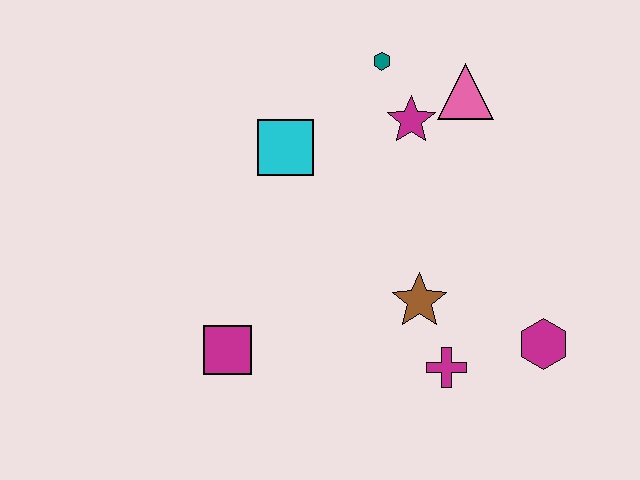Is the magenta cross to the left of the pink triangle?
Yes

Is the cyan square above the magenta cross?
Yes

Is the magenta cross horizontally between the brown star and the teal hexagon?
No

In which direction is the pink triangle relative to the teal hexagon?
The pink triangle is to the right of the teal hexagon.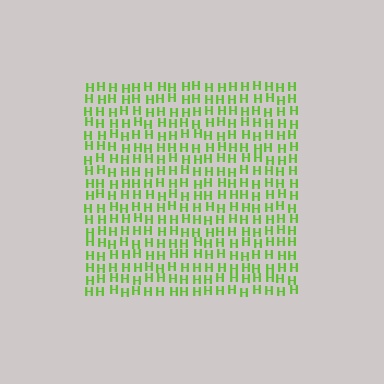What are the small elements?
The small elements are letter H's.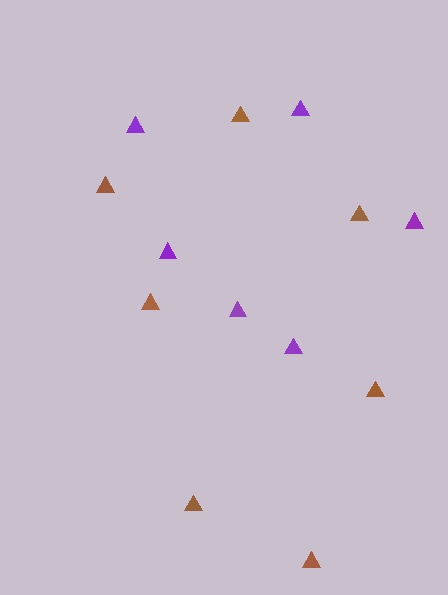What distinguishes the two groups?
There are 2 groups: one group of brown triangles (7) and one group of purple triangles (6).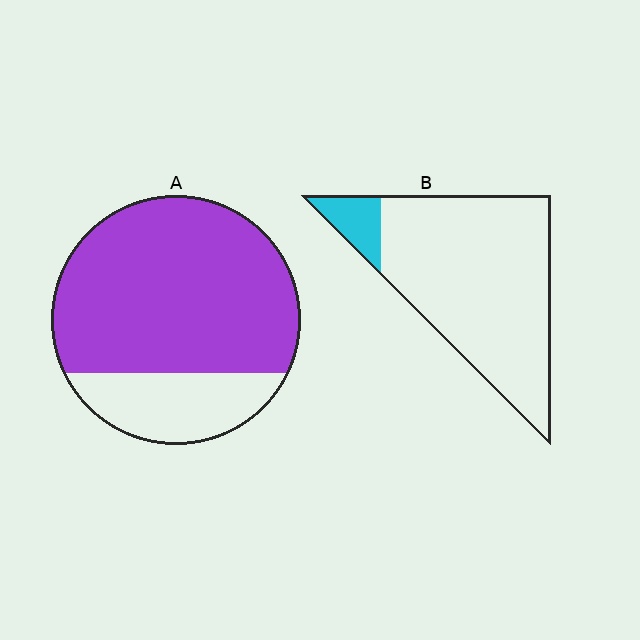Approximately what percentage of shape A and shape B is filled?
A is approximately 75% and B is approximately 10%.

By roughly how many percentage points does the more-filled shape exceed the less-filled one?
By roughly 65 percentage points (A over B).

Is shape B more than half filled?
No.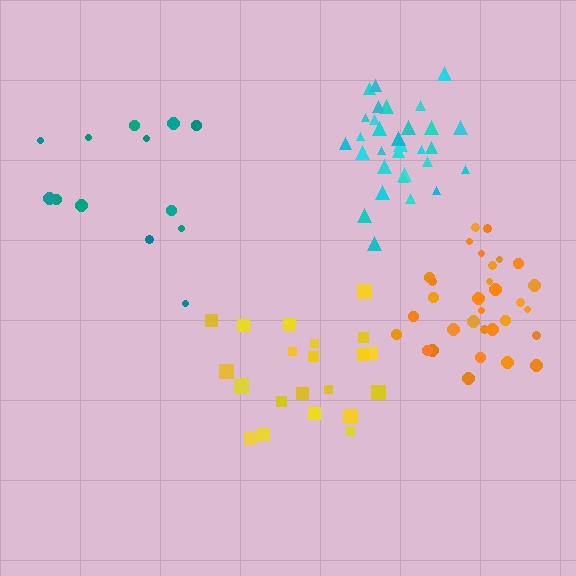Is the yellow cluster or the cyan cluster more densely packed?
Cyan.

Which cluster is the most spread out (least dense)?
Teal.